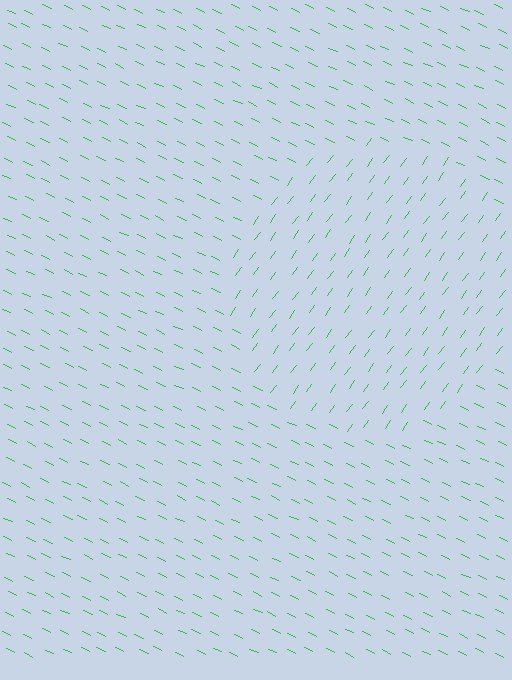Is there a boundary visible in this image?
Yes, there is a texture boundary formed by a change in line orientation.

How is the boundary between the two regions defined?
The boundary is defined purely by a change in line orientation (approximately 80 degrees difference). All lines are the same color and thickness.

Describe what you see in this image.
The image is filled with small green line segments. A circle region in the image has lines oriented differently from the surrounding lines, creating a visible texture boundary.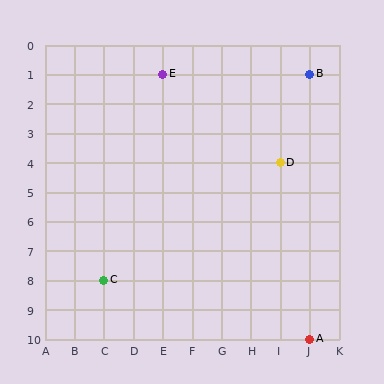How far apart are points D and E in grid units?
Points D and E are 4 columns and 3 rows apart (about 5.0 grid units diagonally).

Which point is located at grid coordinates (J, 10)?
Point A is at (J, 10).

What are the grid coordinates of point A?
Point A is at grid coordinates (J, 10).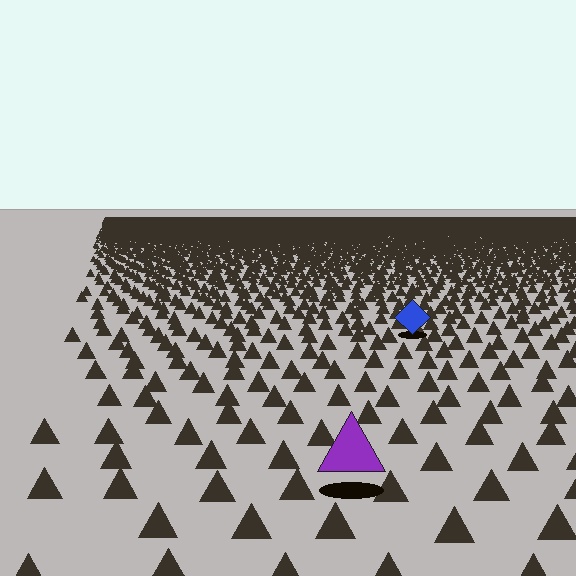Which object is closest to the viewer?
The purple triangle is closest. The texture marks near it are larger and more spread out.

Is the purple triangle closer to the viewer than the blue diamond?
Yes. The purple triangle is closer — you can tell from the texture gradient: the ground texture is coarser near it.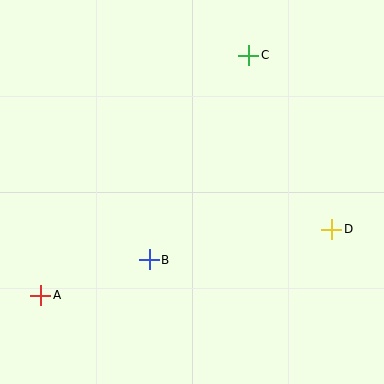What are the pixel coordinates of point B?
Point B is at (149, 260).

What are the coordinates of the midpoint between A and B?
The midpoint between A and B is at (95, 278).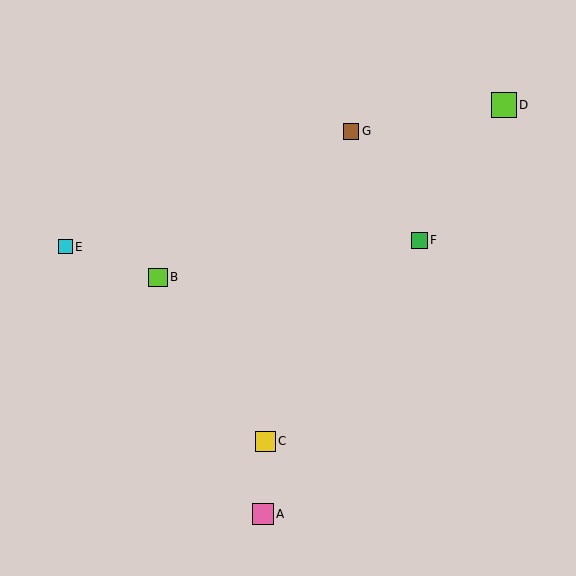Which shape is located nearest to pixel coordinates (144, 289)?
The lime square (labeled B) at (158, 277) is nearest to that location.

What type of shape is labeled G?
Shape G is a brown square.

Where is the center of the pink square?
The center of the pink square is at (263, 514).